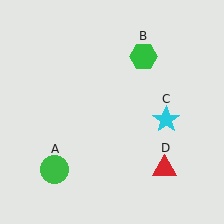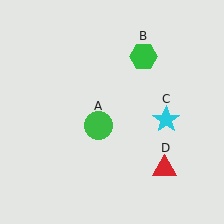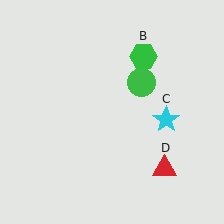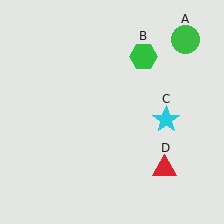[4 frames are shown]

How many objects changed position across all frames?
1 object changed position: green circle (object A).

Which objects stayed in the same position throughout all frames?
Green hexagon (object B) and cyan star (object C) and red triangle (object D) remained stationary.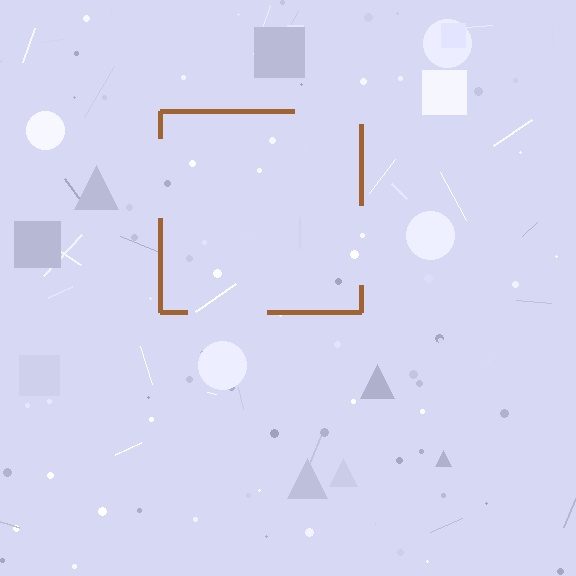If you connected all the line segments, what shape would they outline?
They would outline a square.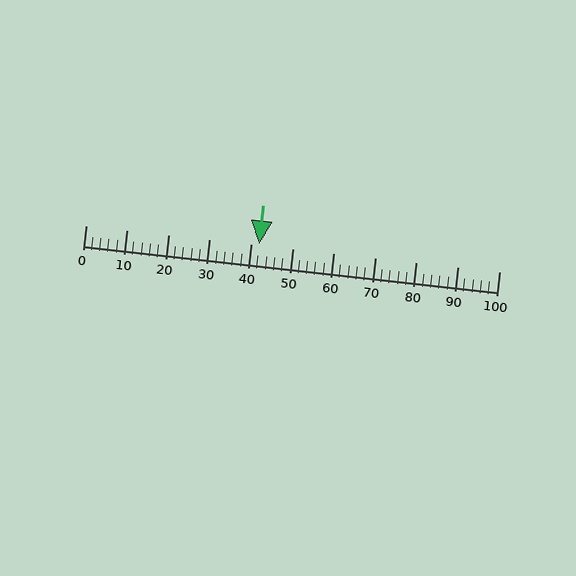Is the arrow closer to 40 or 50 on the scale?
The arrow is closer to 40.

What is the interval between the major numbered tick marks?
The major tick marks are spaced 10 units apart.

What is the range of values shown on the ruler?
The ruler shows values from 0 to 100.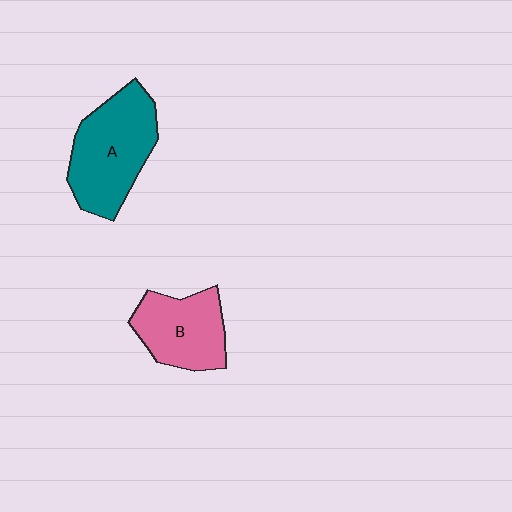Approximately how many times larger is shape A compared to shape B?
Approximately 1.3 times.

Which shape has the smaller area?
Shape B (pink).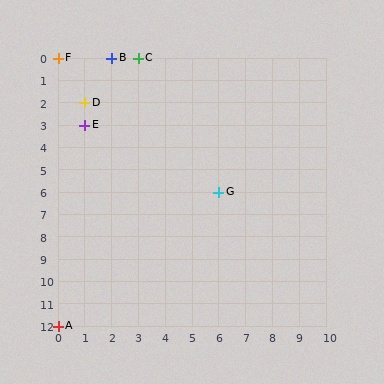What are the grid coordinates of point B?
Point B is at grid coordinates (2, 0).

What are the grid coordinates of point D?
Point D is at grid coordinates (1, 2).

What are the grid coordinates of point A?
Point A is at grid coordinates (0, 12).